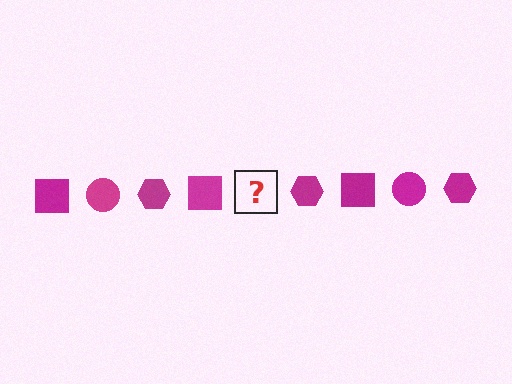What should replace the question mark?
The question mark should be replaced with a magenta circle.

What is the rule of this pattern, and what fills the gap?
The rule is that the pattern cycles through square, circle, hexagon shapes in magenta. The gap should be filled with a magenta circle.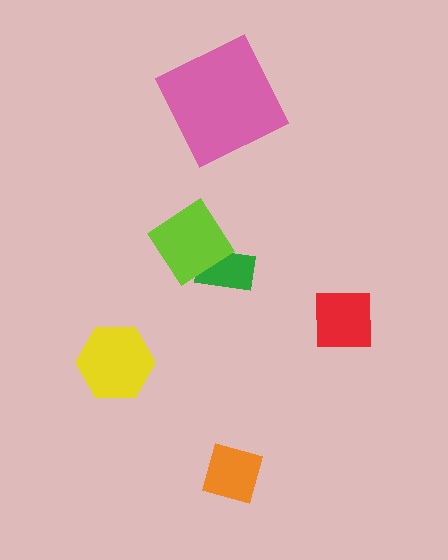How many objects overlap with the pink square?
0 objects overlap with the pink square.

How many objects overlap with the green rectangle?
1 object overlaps with the green rectangle.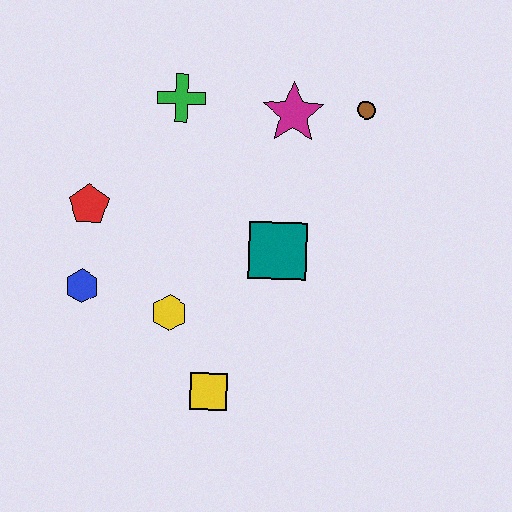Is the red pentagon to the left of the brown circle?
Yes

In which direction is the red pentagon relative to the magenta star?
The red pentagon is to the left of the magenta star.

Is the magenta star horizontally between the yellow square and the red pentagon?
No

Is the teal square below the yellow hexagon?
No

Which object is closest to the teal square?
The yellow hexagon is closest to the teal square.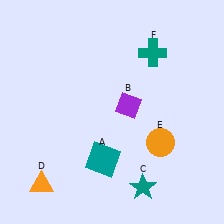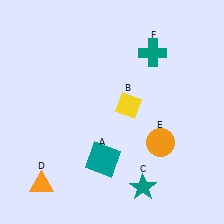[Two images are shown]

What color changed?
The diamond (B) changed from purple in Image 1 to yellow in Image 2.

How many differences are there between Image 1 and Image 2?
There is 1 difference between the two images.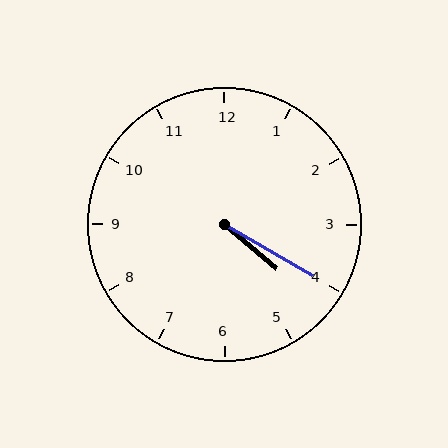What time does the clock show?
4:20.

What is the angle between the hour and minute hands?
Approximately 10 degrees.